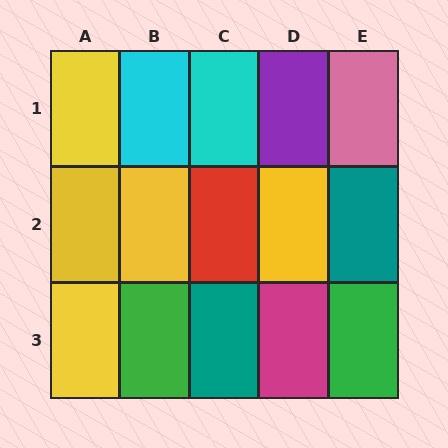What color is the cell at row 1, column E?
Pink.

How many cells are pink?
1 cell is pink.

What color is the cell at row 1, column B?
Cyan.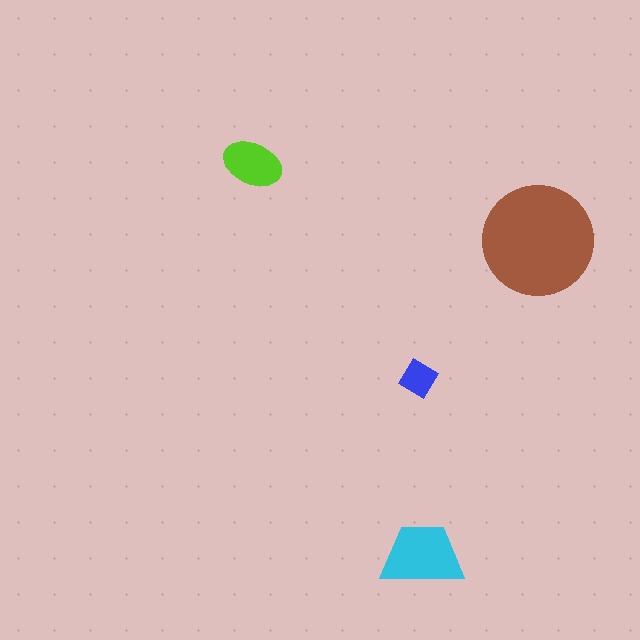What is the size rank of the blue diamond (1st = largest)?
4th.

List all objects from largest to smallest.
The brown circle, the cyan trapezoid, the lime ellipse, the blue diamond.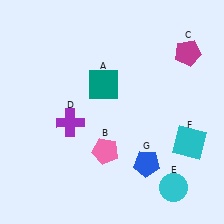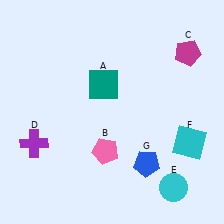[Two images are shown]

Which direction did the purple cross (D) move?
The purple cross (D) moved left.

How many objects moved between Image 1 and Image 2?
1 object moved between the two images.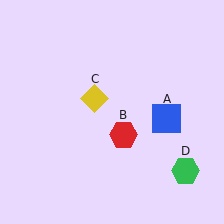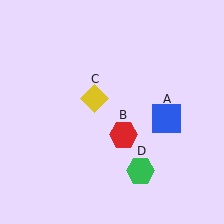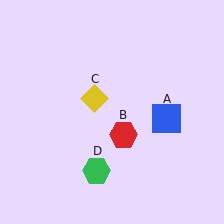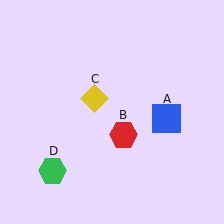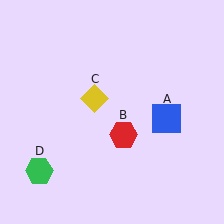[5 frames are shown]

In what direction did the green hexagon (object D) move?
The green hexagon (object D) moved left.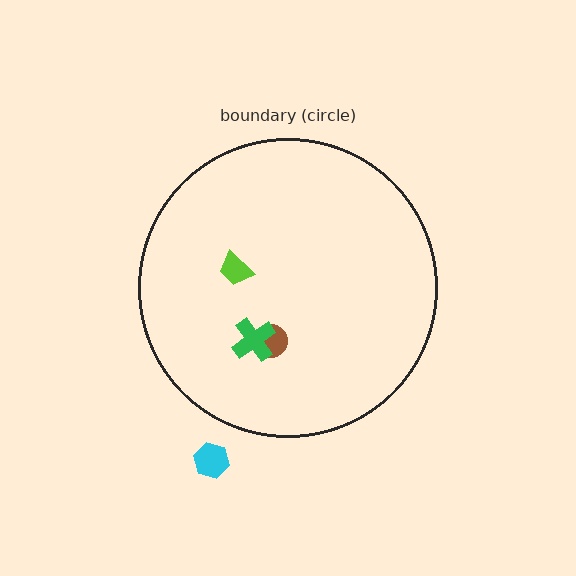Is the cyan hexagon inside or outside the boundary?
Outside.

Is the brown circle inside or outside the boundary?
Inside.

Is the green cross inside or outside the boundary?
Inside.